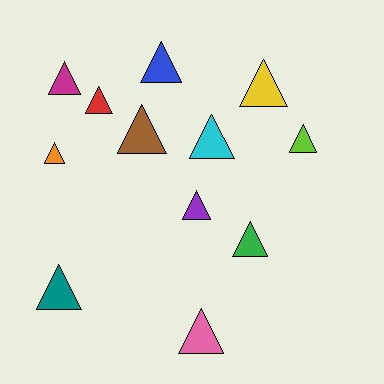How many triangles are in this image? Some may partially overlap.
There are 12 triangles.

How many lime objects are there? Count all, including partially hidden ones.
There is 1 lime object.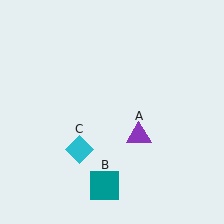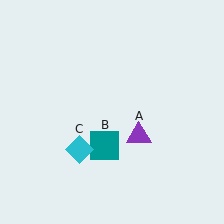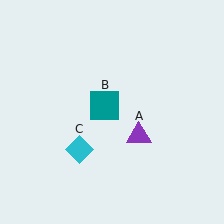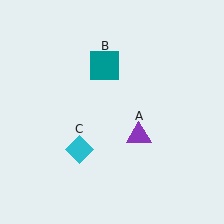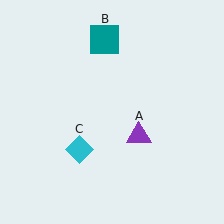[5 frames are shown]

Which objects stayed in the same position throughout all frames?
Purple triangle (object A) and cyan diamond (object C) remained stationary.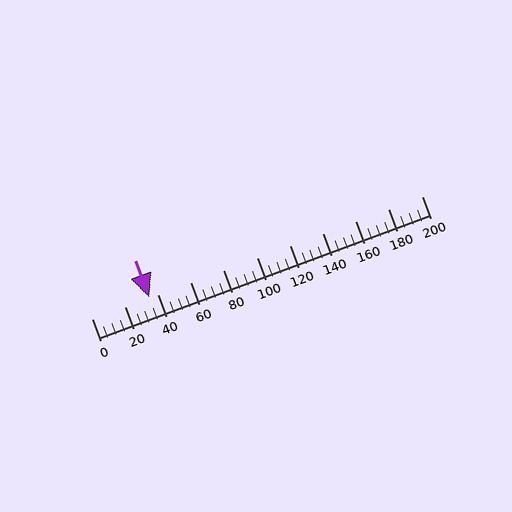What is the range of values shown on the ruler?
The ruler shows values from 0 to 200.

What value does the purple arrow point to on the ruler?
The purple arrow points to approximately 35.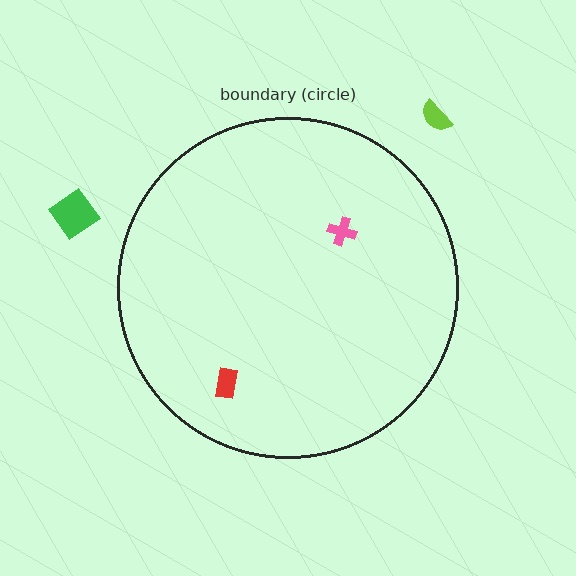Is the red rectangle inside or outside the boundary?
Inside.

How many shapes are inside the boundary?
2 inside, 2 outside.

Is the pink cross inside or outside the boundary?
Inside.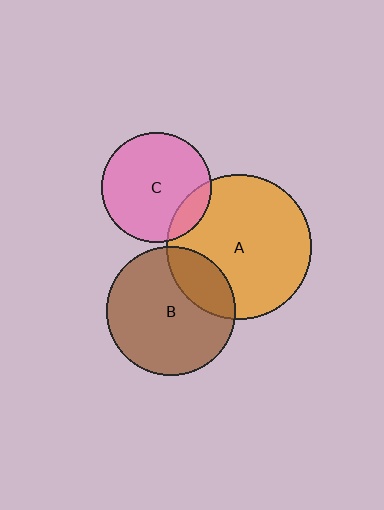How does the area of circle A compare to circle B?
Approximately 1.3 times.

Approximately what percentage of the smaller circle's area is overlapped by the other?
Approximately 25%.